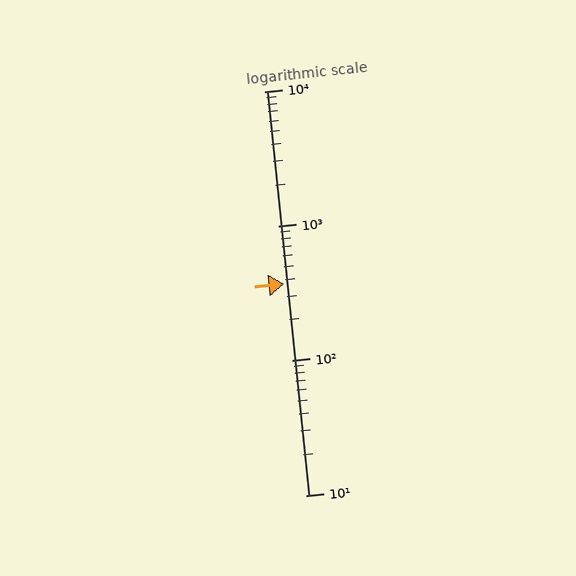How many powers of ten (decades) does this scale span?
The scale spans 3 decades, from 10 to 10000.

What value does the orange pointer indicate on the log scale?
The pointer indicates approximately 370.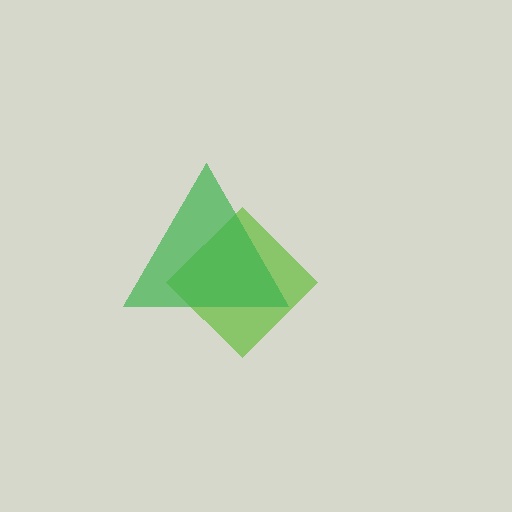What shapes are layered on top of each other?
The layered shapes are: a lime diamond, a green triangle.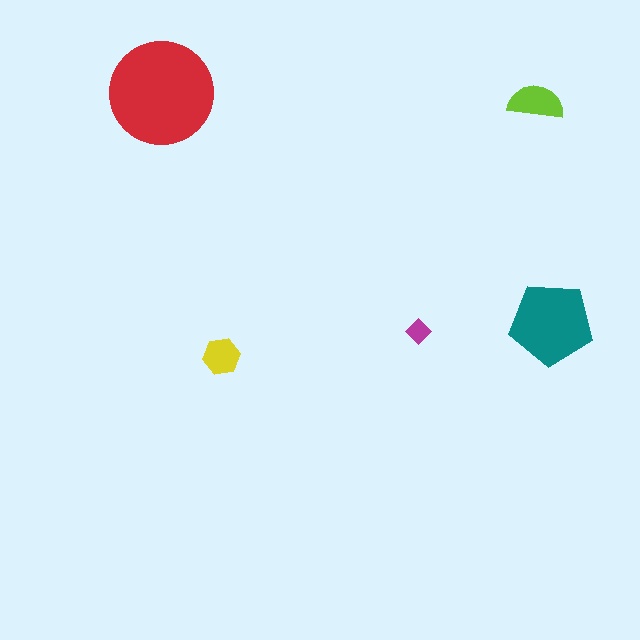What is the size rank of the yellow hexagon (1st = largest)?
4th.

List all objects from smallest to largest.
The magenta diamond, the yellow hexagon, the lime semicircle, the teal pentagon, the red circle.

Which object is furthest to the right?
The teal pentagon is rightmost.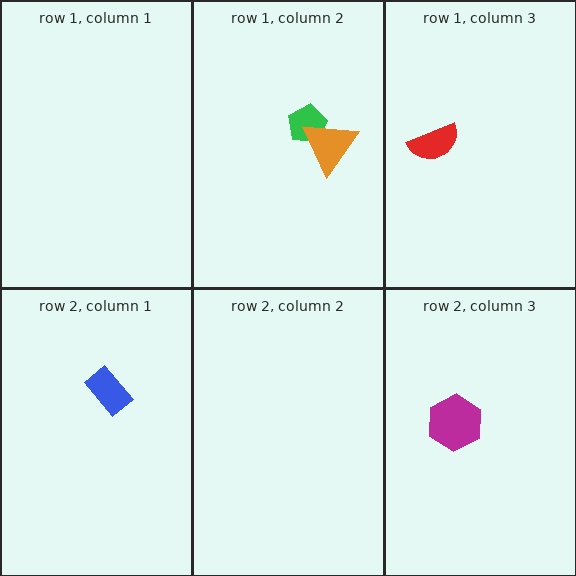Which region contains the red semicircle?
The row 1, column 3 region.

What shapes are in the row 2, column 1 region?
The blue rectangle.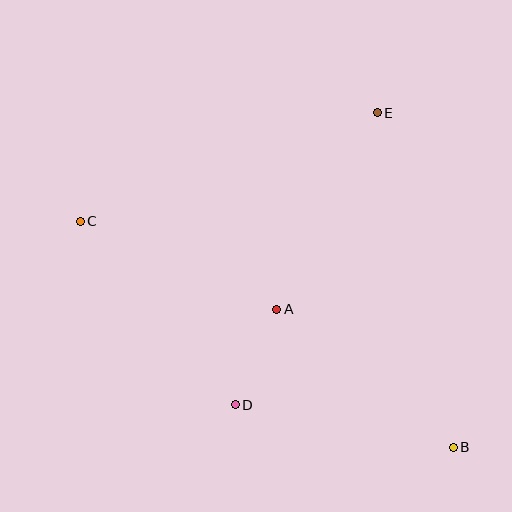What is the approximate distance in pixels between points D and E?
The distance between D and E is approximately 325 pixels.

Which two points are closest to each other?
Points A and D are closest to each other.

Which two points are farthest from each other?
Points B and C are farthest from each other.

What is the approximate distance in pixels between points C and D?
The distance between C and D is approximately 240 pixels.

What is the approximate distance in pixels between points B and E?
The distance between B and E is approximately 343 pixels.